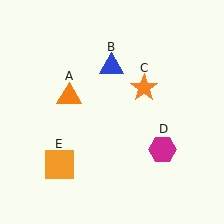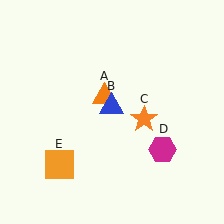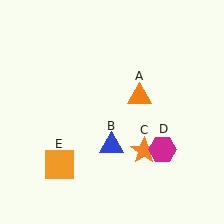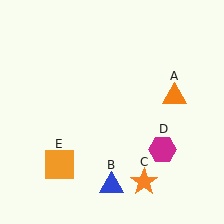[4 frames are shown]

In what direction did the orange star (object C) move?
The orange star (object C) moved down.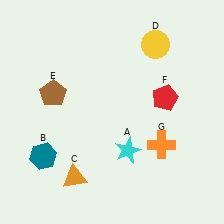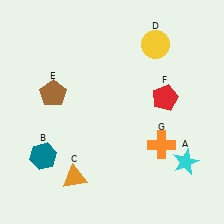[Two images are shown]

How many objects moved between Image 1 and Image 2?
1 object moved between the two images.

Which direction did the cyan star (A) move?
The cyan star (A) moved right.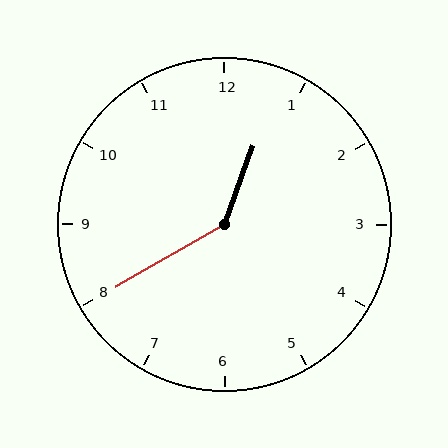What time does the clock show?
12:40.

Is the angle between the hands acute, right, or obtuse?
It is obtuse.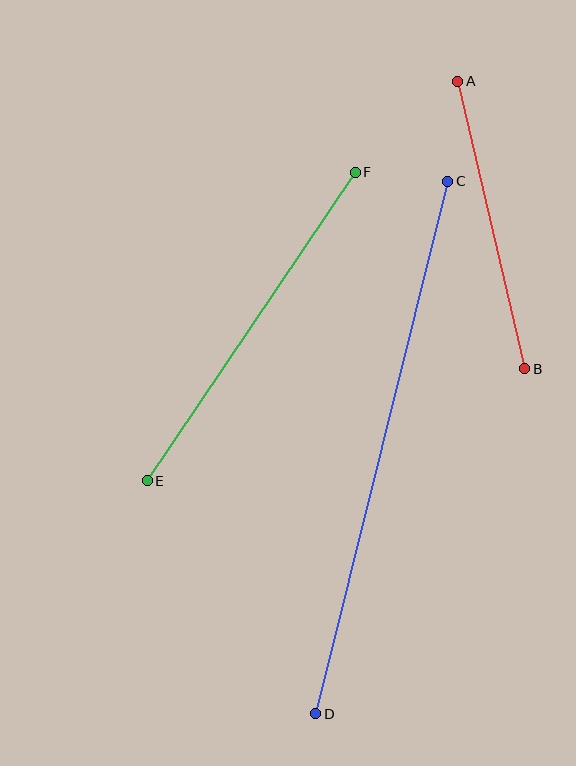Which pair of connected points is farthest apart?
Points C and D are farthest apart.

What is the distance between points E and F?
The distance is approximately 372 pixels.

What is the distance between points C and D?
The distance is approximately 548 pixels.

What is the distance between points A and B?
The distance is approximately 295 pixels.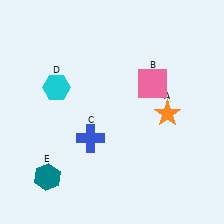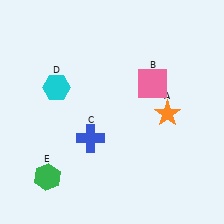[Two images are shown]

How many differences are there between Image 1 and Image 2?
There is 1 difference between the two images.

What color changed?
The hexagon (E) changed from teal in Image 1 to green in Image 2.